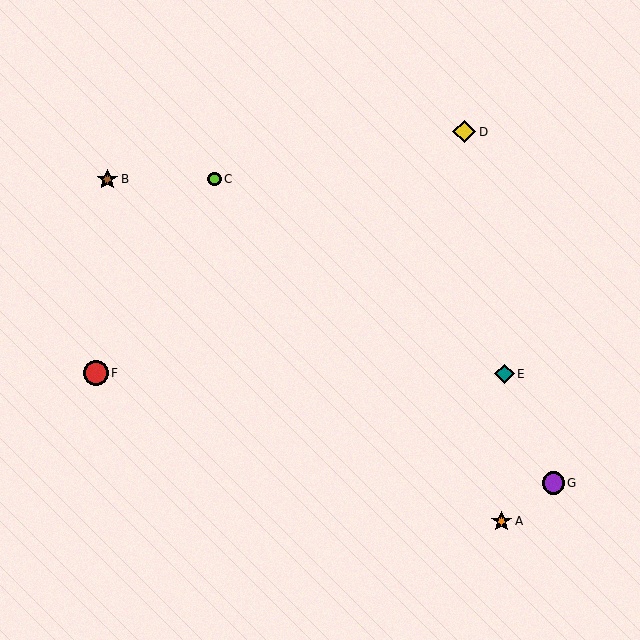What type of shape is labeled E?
Shape E is a teal diamond.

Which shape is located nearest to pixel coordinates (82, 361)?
The red circle (labeled F) at (96, 373) is nearest to that location.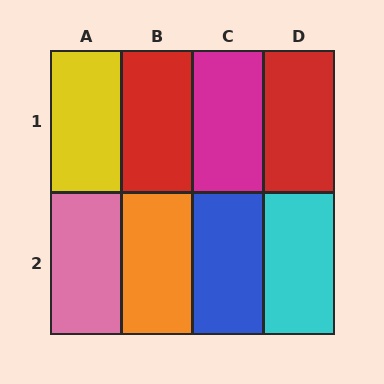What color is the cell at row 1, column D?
Red.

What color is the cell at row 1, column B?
Red.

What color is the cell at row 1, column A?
Yellow.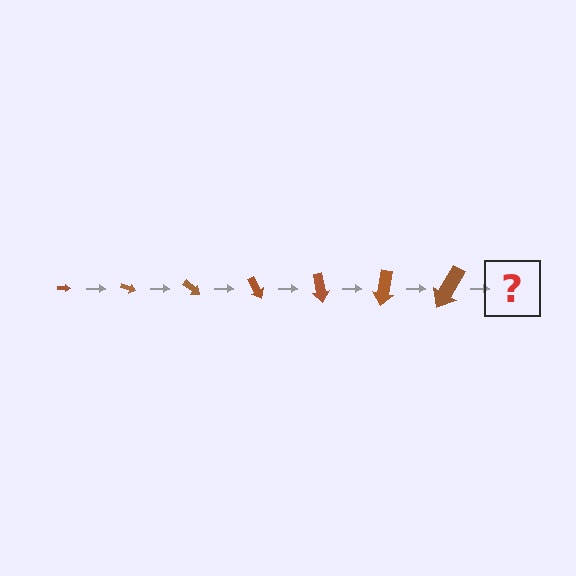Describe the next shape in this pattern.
It should be an arrow, larger than the previous one and rotated 140 degrees from the start.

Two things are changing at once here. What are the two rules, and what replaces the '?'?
The two rules are that the arrow grows larger each step and it rotates 20 degrees each step. The '?' should be an arrow, larger than the previous one and rotated 140 degrees from the start.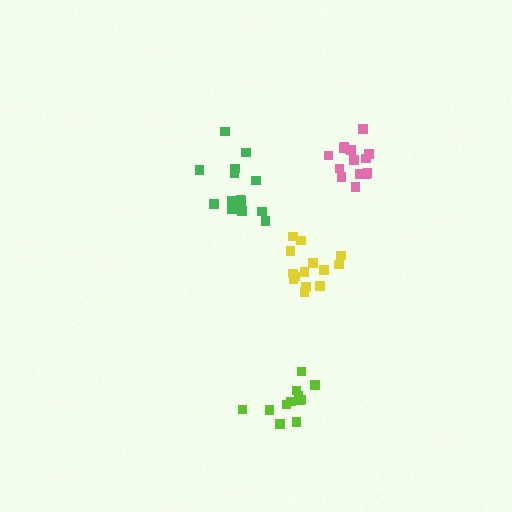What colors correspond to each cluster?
The clusters are colored: green, yellow, pink, lime.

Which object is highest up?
The pink cluster is topmost.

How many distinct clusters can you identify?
There are 4 distinct clusters.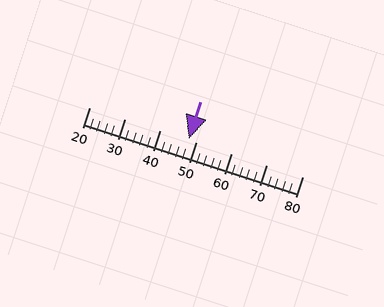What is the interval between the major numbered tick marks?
The major tick marks are spaced 10 units apart.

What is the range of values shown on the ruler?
The ruler shows values from 20 to 80.